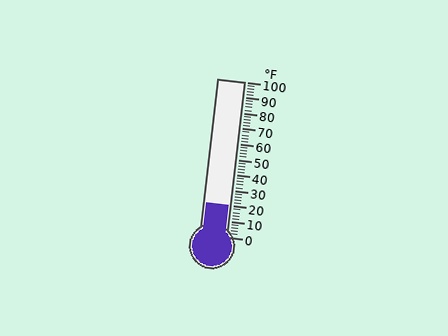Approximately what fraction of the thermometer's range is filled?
The thermometer is filled to approximately 20% of its range.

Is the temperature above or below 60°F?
The temperature is below 60°F.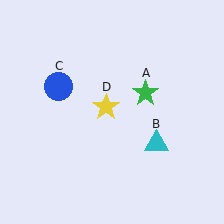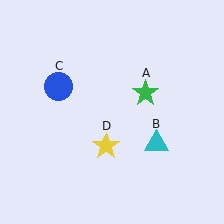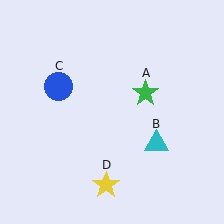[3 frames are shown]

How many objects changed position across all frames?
1 object changed position: yellow star (object D).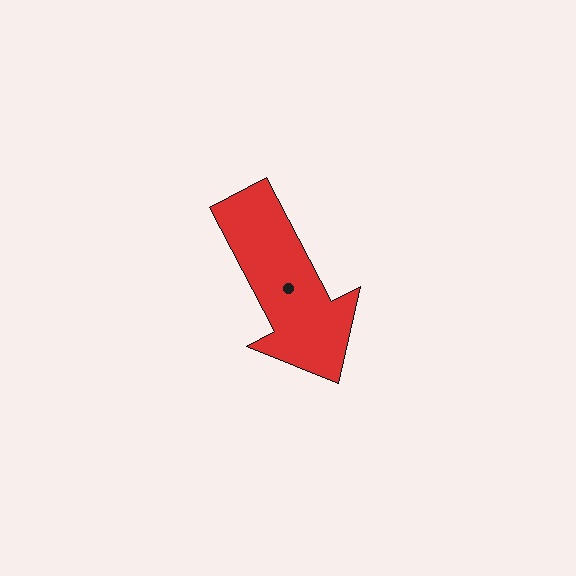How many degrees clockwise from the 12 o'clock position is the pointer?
Approximately 152 degrees.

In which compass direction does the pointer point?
Southeast.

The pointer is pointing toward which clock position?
Roughly 5 o'clock.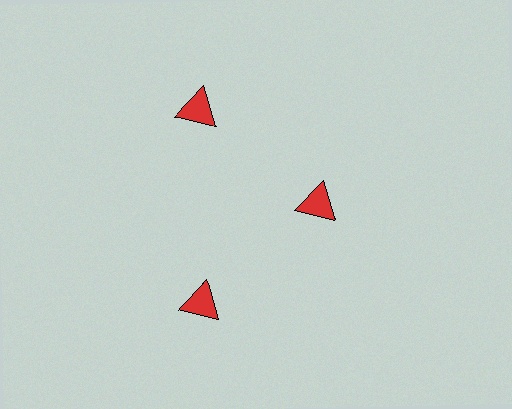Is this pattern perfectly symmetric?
No. The 3 red triangles are arranged in a ring, but one element near the 3 o'clock position is pulled inward toward the center, breaking the 3-fold rotational symmetry.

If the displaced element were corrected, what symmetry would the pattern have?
It would have 3-fold rotational symmetry — the pattern would map onto itself every 120 degrees.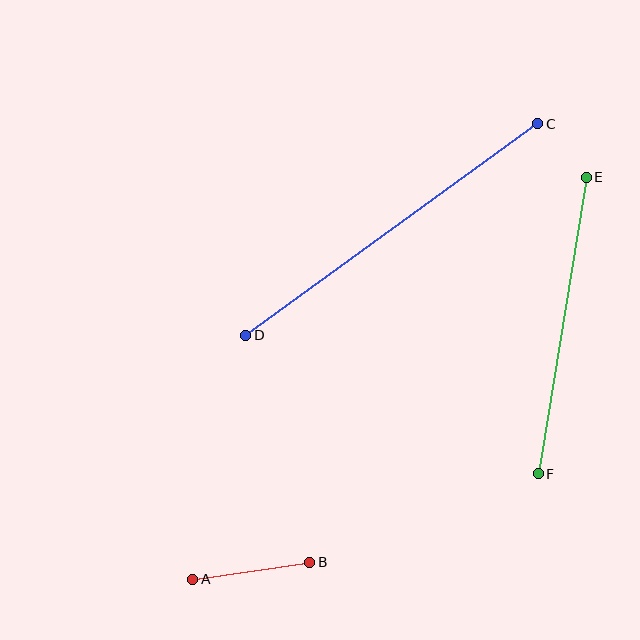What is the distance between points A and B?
The distance is approximately 118 pixels.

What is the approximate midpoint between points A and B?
The midpoint is at approximately (251, 571) pixels.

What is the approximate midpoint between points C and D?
The midpoint is at approximately (392, 230) pixels.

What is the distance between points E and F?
The distance is approximately 300 pixels.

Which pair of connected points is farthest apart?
Points C and D are farthest apart.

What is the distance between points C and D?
The distance is approximately 361 pixels.